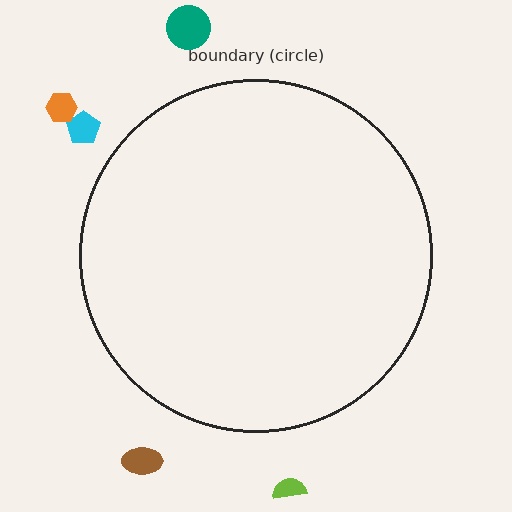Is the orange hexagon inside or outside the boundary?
Outside.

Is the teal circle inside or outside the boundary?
Outside.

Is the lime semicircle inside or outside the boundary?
Outside.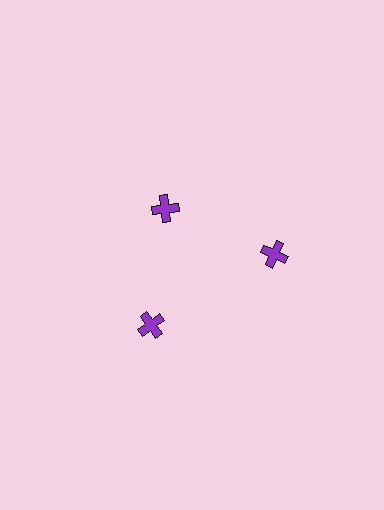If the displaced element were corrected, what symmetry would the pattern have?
It would have 3-fold rotational symmetry — the pattern would map onto itself every 120 degrees.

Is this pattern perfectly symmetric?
No. The 3 purple crosses are arranged in a ring, but one element near the 11 o'clock position is pulled inward toward the center, breaking the 3-fold rotational symmetry.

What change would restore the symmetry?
The symmetry would be restored by moving it outward, back onto the ring so that all 3 crosses sit at equal angles and equal distance from the center.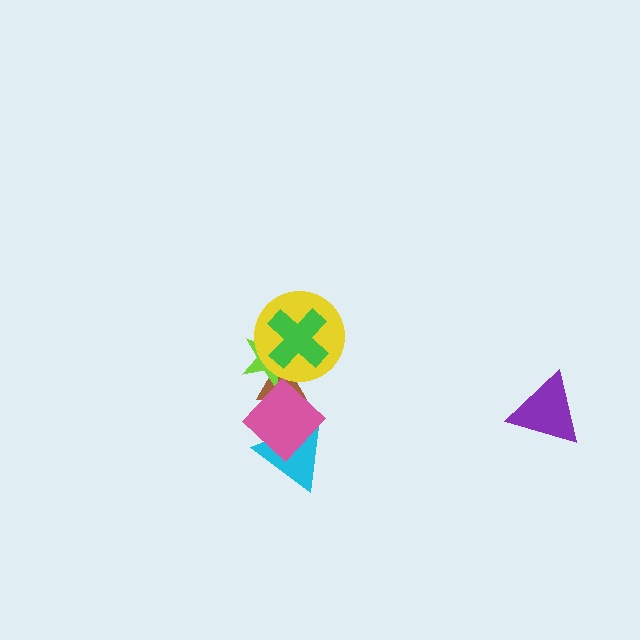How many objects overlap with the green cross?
3 objects overlap with the green cross.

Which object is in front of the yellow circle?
The green cross is in front of the yellow circle.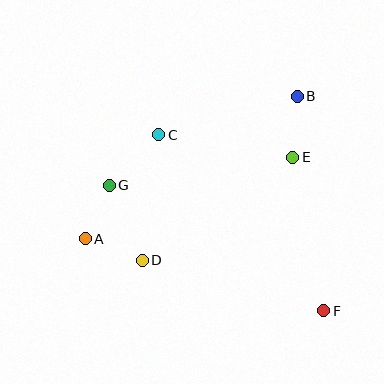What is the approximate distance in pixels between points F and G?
The distance between F and G is approximately 248 pixels.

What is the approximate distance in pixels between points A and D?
The distance between A and D is approximately 61 pixels.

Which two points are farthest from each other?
Points A and B are farthest from each other.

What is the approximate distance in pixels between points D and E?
The distance between D and E is approximately 183 pixels.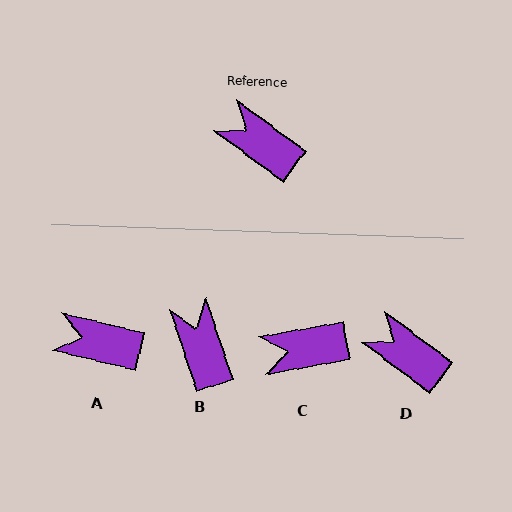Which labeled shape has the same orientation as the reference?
D.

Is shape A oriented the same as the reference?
No, it is off by about 24 degrees.